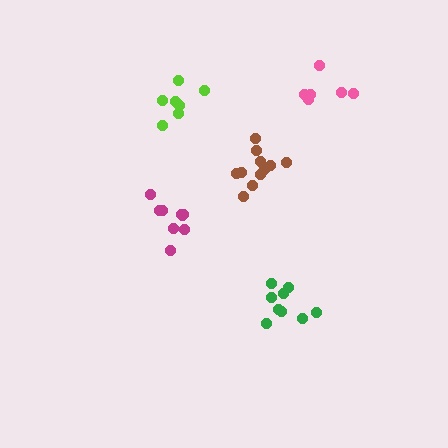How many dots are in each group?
Group 1: 9 dots, Group 2: 7 dots, Group 3: 9 dots, Group 4: 11 dots, Group 5: 6 dots (42 total).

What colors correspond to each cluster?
The clusters are colored: magenta, lime, green, brown, pink.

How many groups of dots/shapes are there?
There are 5 groups.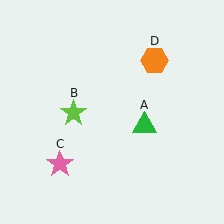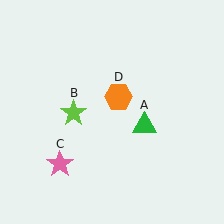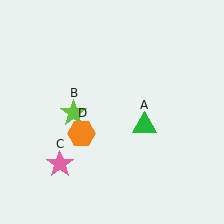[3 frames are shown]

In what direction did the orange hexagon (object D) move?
The orange hexagon (object D) moved down and to the left.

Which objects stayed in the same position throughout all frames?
Green triangle (object A) and lime star (object B) and pink star (object C) remained stationary.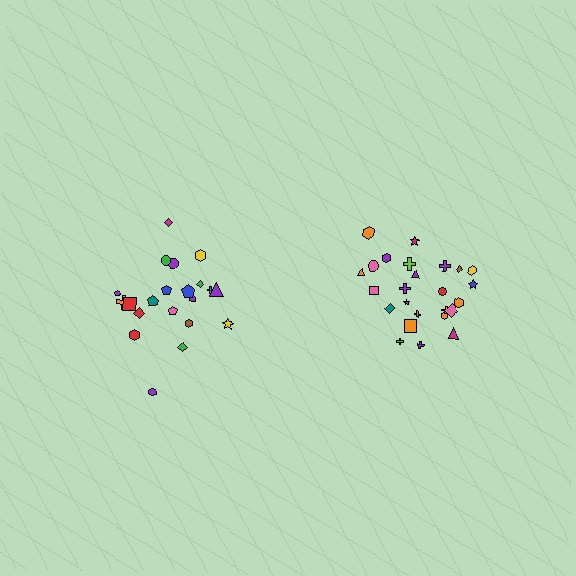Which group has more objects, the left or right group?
The right group.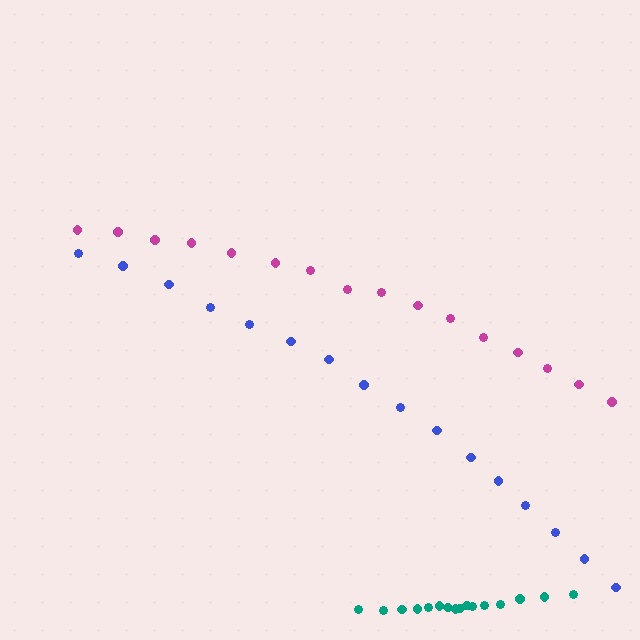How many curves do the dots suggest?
There are 3 distinct paths.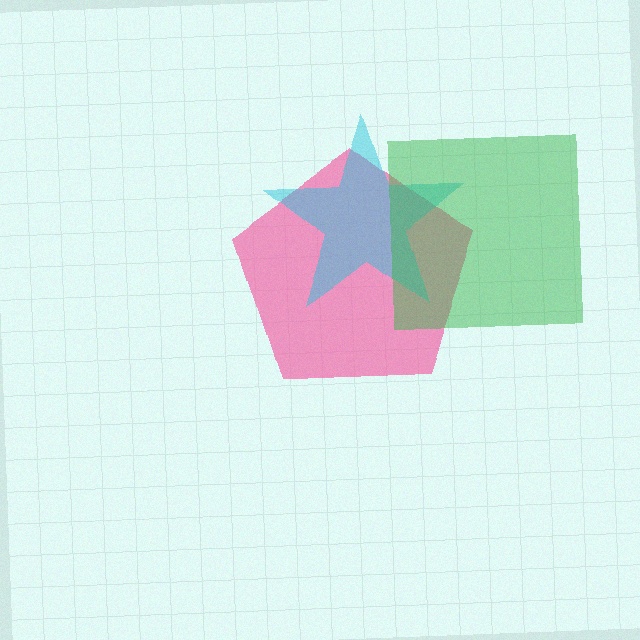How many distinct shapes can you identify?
There are 3 distinct shapes: a pink pentagon, a cyan star, a green square.